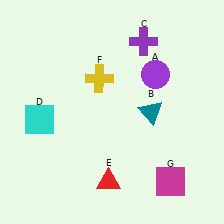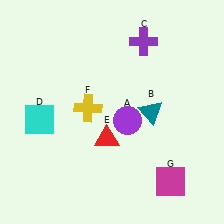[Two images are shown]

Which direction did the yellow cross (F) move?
The yellow cross (F) moved down.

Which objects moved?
The objects that moved are: the purple circle (A), the red triangle (E), the yellow cross (F).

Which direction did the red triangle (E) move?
The red triangle (E) moved up.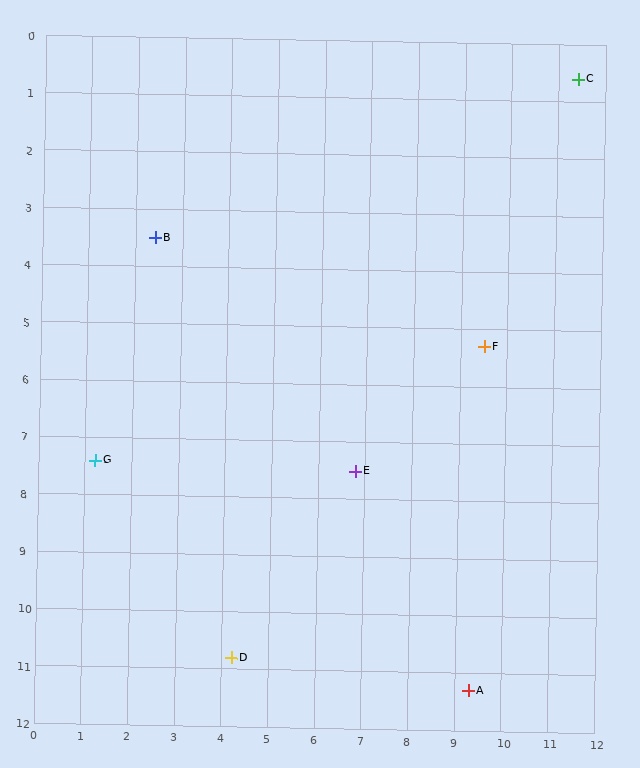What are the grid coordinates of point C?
Point C is at approximately (11.4, 0.6).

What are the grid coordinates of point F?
Point F is at approximately (9.5, 5.3).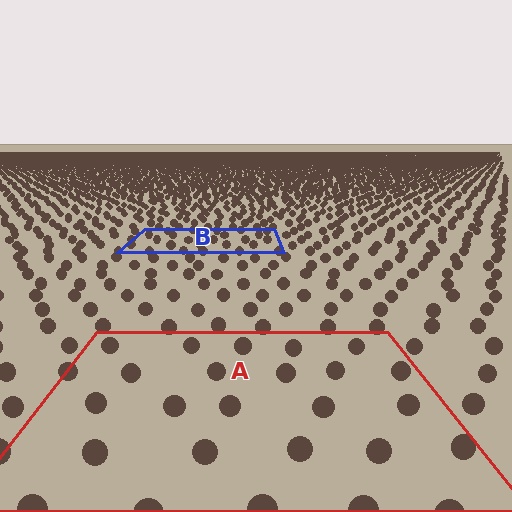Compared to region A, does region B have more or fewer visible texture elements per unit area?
Region B has more texture elements per unit area — they are packed more densely because it is farther away.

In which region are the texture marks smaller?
The texture marks are smaller in region B, because it is farther away.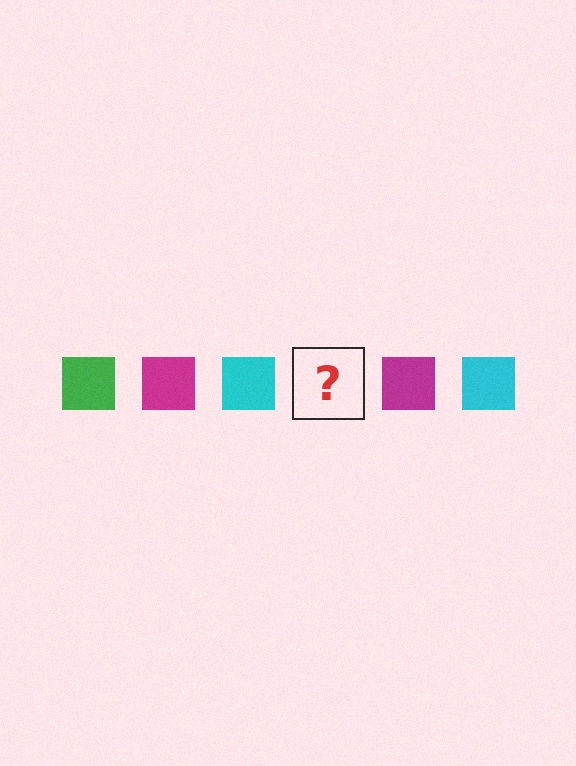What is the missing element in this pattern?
The missing element is a green square.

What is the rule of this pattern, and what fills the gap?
The rule is that the pattern cycles through green, magenta, cyan squares. The gap should be filled with a green square.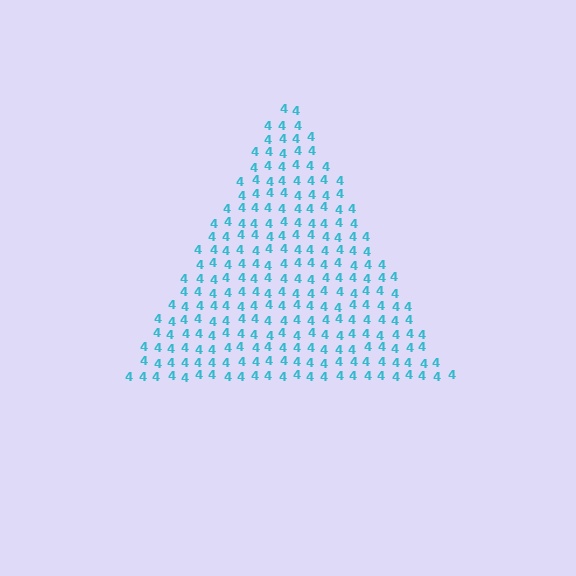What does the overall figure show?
The overall figure shows a triangle.